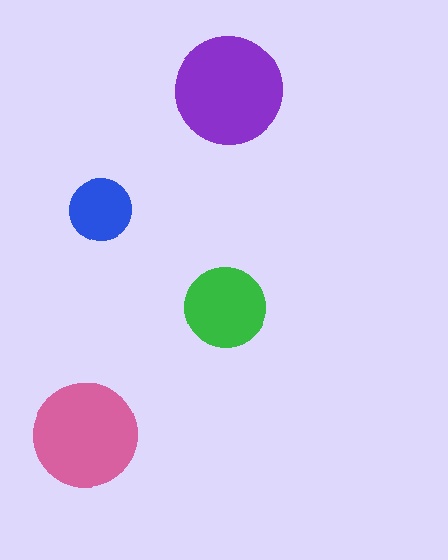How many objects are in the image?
There are 4 objects in the image.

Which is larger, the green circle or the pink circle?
The pink one.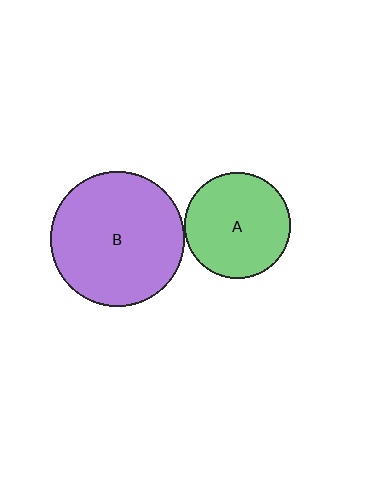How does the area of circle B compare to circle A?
Approximately 1.6 times.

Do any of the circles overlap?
No, none of the circles overlap.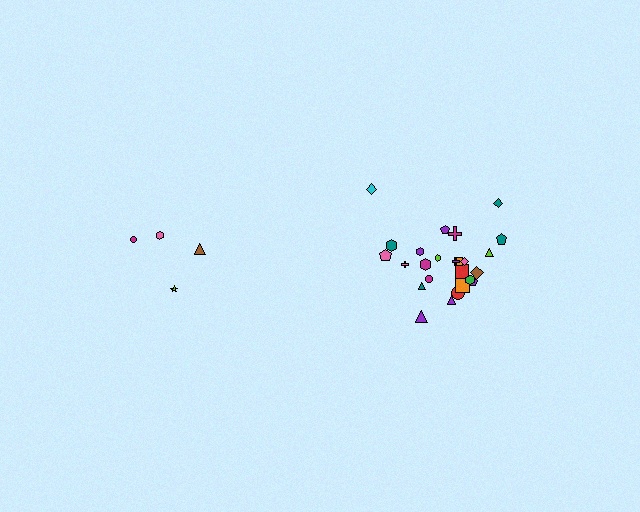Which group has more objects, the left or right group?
The right group.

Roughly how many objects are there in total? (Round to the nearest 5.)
Roughly 30 objects in total.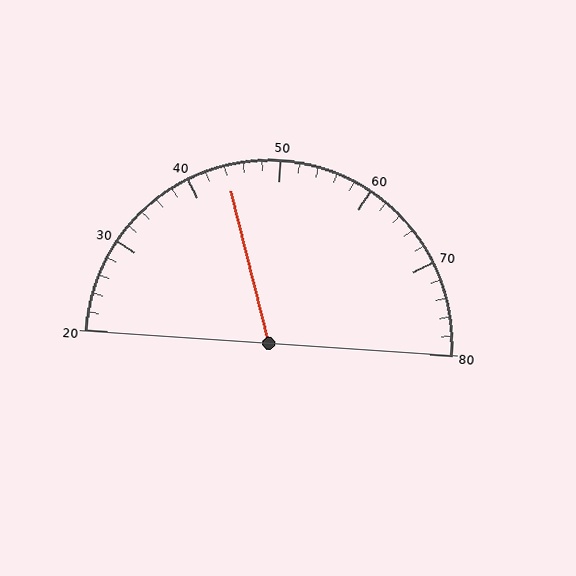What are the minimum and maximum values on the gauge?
The gauge ranges from 20 to 80.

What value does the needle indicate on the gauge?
The needle indicates approximately 44.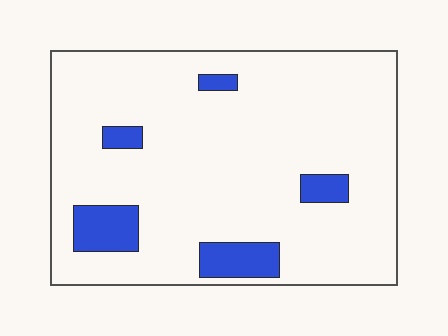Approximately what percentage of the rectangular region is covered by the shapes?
Approximately 10%.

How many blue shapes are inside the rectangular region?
5.